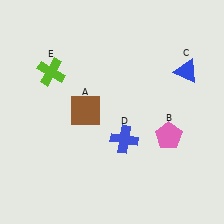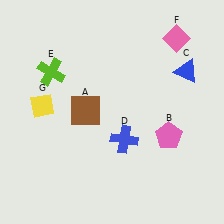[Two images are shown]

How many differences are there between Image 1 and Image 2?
There are 2 differences between the two images.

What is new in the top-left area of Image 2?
A yellow diamond (G) was added in the top-left area of Image 2.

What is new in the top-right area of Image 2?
A pink diamond (F) was added in the top-right area of Image 2.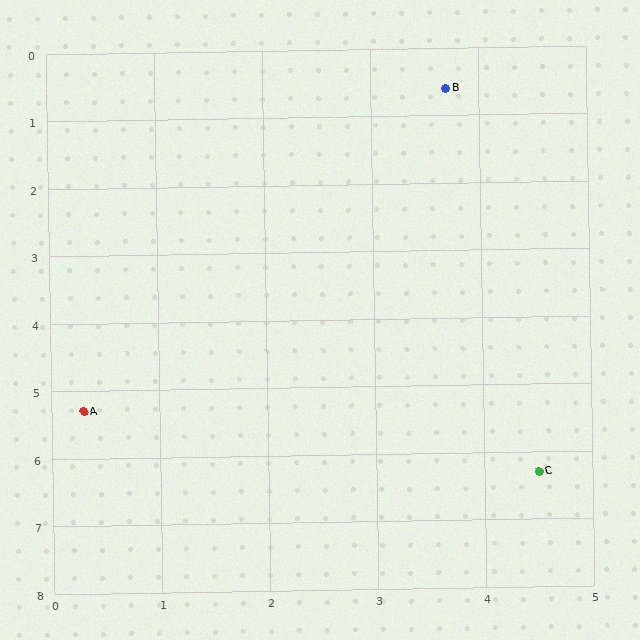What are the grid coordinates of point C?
Point C is at approximately (4.5, 6.3).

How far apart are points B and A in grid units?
Points B and A are about 5.8 grid units apart.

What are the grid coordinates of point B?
Point B is at approximately (3.7, 0.6).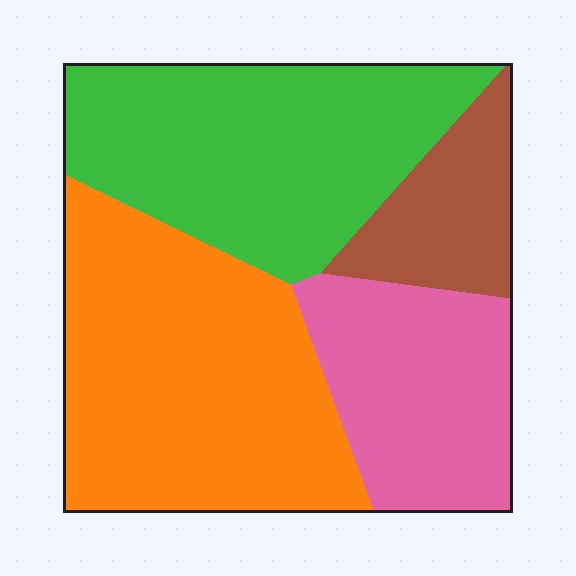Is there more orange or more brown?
Orange.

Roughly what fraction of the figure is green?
Green takes up between a sixth and a third of the figure.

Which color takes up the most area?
Orange, at roughly 35%.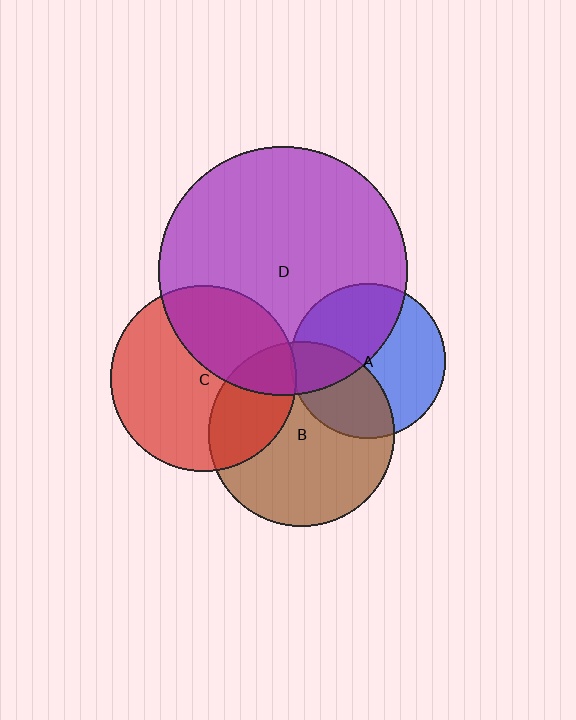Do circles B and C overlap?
Yes.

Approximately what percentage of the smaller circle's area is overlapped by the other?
Approximately 30%.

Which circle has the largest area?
Circle D (purple).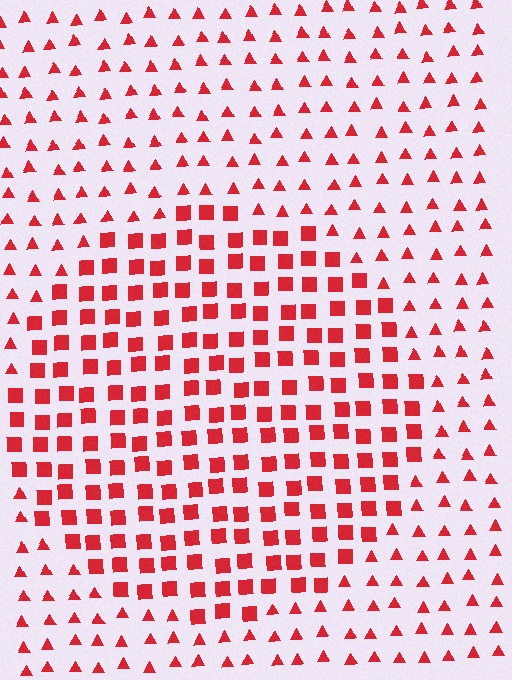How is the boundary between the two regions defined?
The boundary is defined by a change in element shape: squares inside vs. triangles outside. All elements share the same color and spacing.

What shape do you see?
I see a circle.